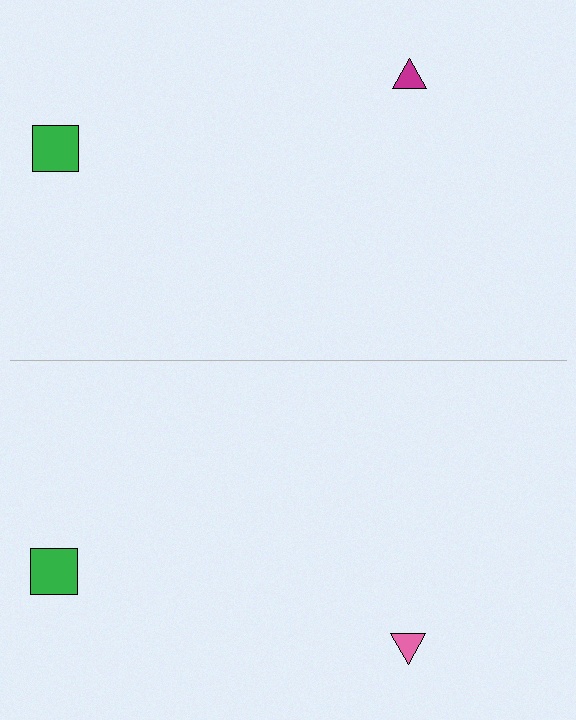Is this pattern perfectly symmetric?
No, the pattern is not perfectly symmetric. The pink triangle on the bottom side breaks the symmetry — its mirror counterpart is magenta.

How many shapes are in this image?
There are 4 shapes in this image.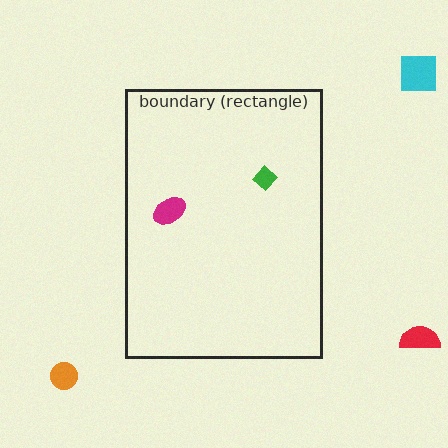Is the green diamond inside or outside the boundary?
Inside.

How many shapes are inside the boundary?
2 inside, 3 outside.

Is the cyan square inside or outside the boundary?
Outside.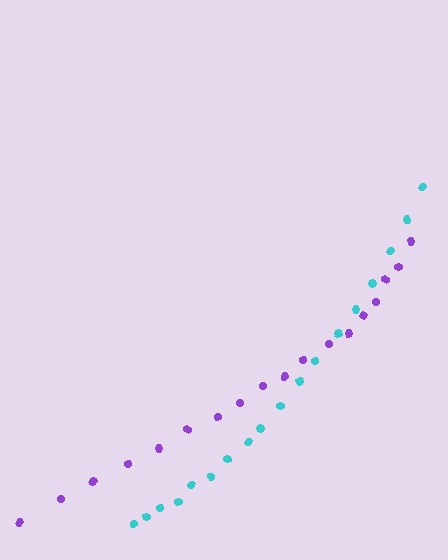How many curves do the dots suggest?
There are 2 distinct paths.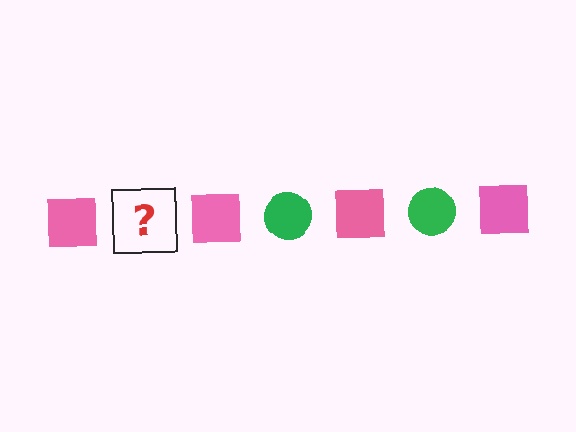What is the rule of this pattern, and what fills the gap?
The rule is that the pattern alternates between pink square and green circle. The gap should be filled with a green circle.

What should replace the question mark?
The question mark should be replaced with a green circle.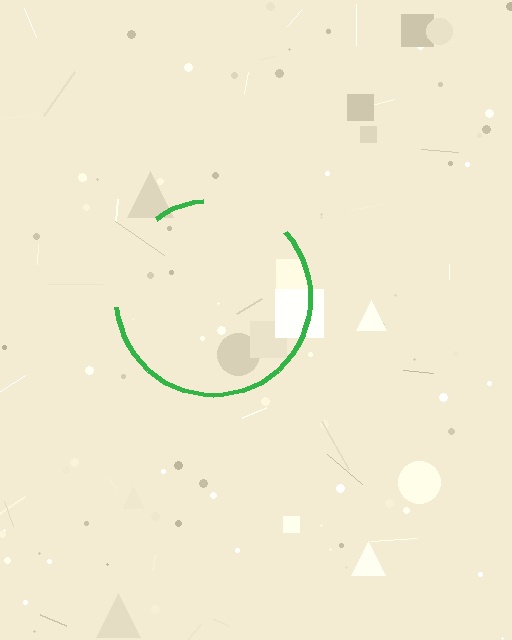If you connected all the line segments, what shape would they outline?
They would outline a circle.